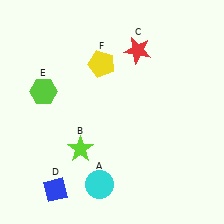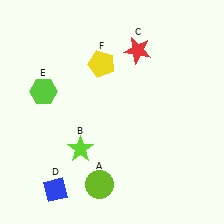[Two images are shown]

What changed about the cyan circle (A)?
In Image 1, A is cyan. In Image 2, it changed to lime.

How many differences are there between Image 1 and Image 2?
There is 1 difference between the two images.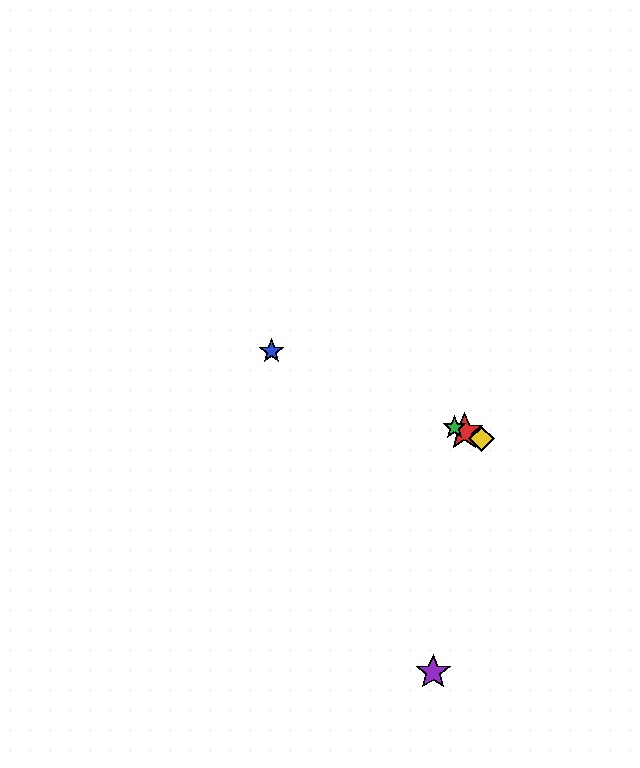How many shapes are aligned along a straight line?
4 shapes (the red star, the blue star, the green star, the yellow diamond) are aligned along a straight line.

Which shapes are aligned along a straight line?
The red star, the blue star, the green star, the yellow diamond are aligned along a straight line.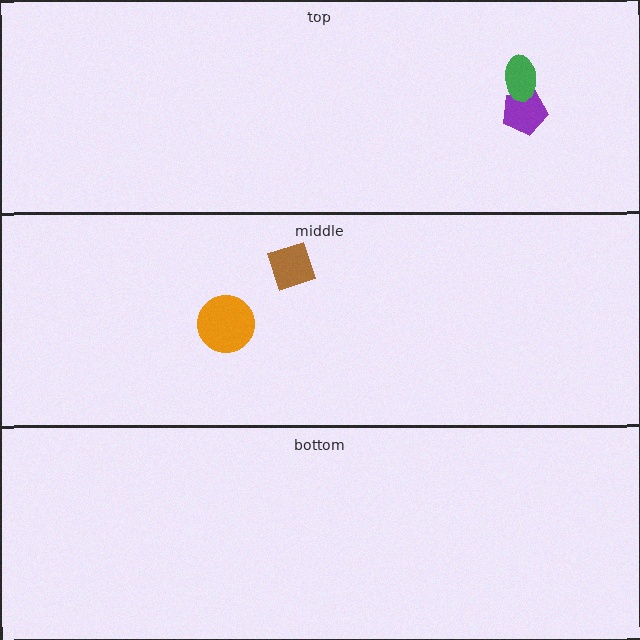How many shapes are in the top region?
2.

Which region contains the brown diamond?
The middle region.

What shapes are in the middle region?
The orange circle, the brown diamond.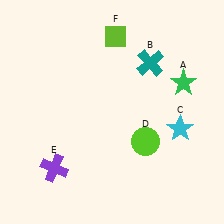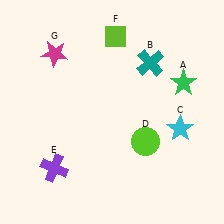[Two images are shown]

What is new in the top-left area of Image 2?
A magenta star (G) was added in the top-left area of Image 2.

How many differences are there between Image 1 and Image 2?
There is 1 difference between the two images.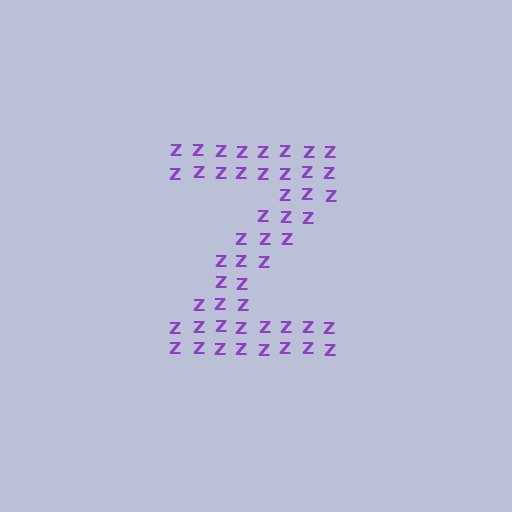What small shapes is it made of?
It is made of small letter Z's.